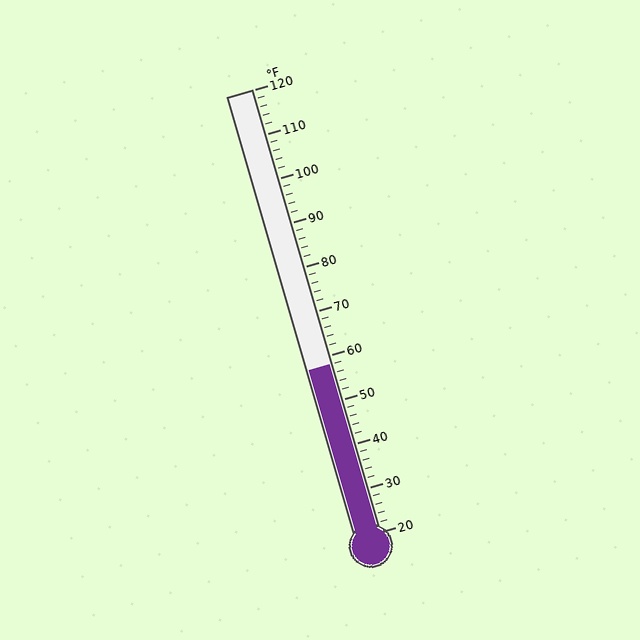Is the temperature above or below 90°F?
The temperature is below 90°F.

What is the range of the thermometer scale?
The thermometer scale ranges from 20°F to 120°F.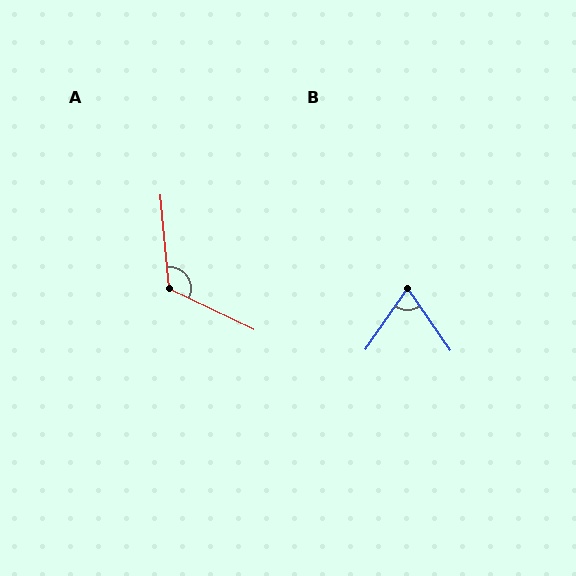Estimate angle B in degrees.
Approximately 69 degrees.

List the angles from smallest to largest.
B (69°), A (120°).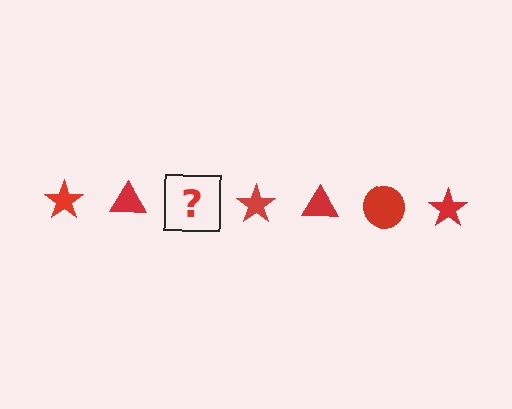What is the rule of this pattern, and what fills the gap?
The rule is that the pattern cycles through star, triangle, circle shapes in red. The gap should be filled with a red circle.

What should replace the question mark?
The question mark should be replaced with a red circle.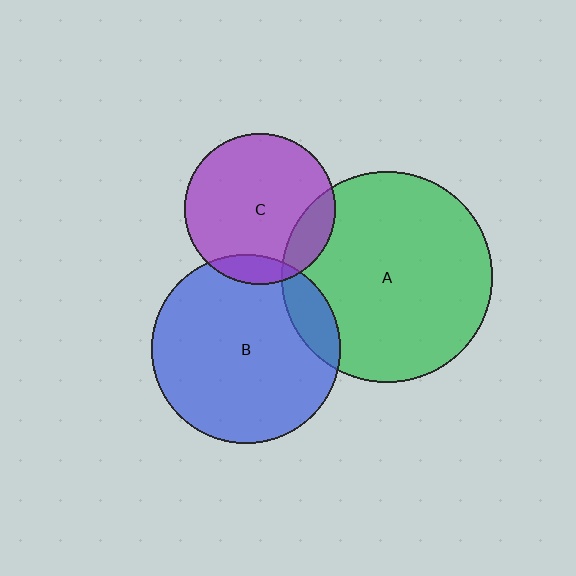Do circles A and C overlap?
Yes.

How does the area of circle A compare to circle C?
Approximately 1.9 times.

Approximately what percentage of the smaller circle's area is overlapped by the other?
Approximately 15%.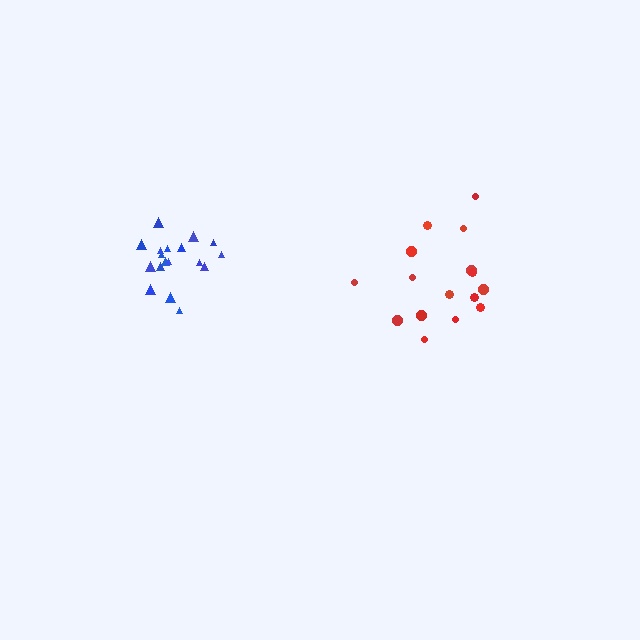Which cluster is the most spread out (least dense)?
Red.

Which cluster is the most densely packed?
Blue.